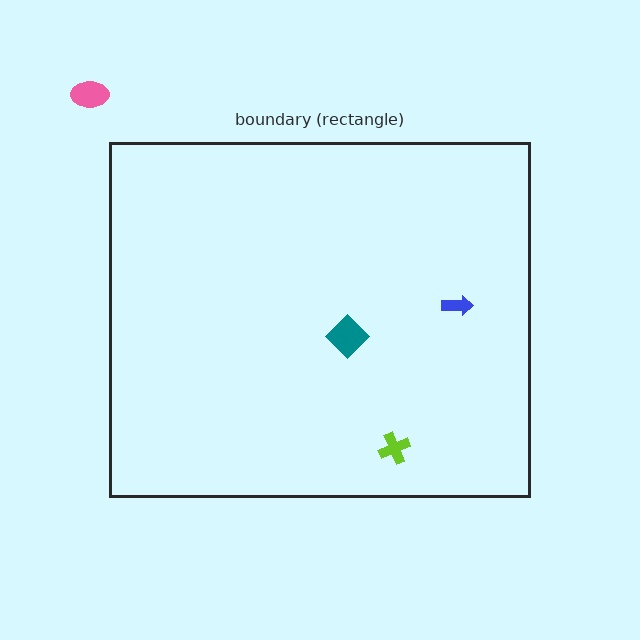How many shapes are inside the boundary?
3 inside, 1 outside.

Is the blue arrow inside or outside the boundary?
Inside.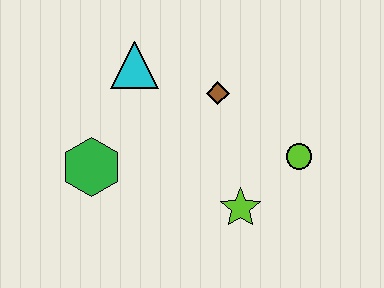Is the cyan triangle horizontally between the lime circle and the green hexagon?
Yes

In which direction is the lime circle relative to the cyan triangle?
The lime circle is to the right of the cyan triangle.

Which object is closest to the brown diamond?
The cyan triangle is closest to the brown diamond.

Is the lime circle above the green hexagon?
Yes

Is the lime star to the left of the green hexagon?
No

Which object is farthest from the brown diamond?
The green hexagon is farthest from the brown diamond.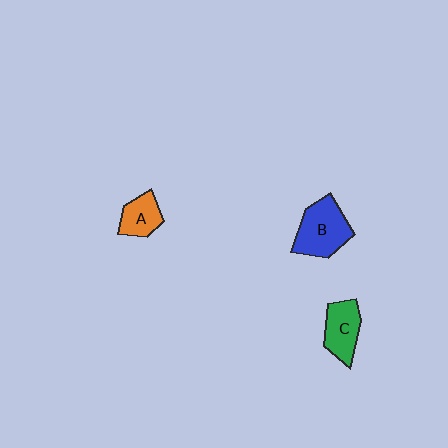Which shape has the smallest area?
Shape A (orange).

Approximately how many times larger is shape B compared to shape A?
Approximately 1.7 times.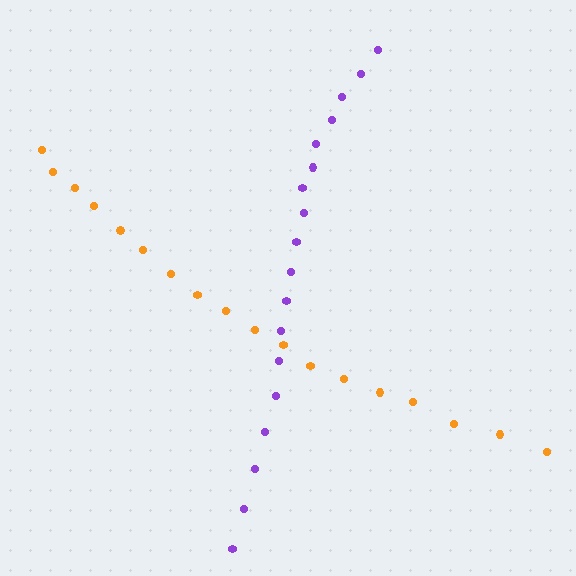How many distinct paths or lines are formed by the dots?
There are 2 distinct paths.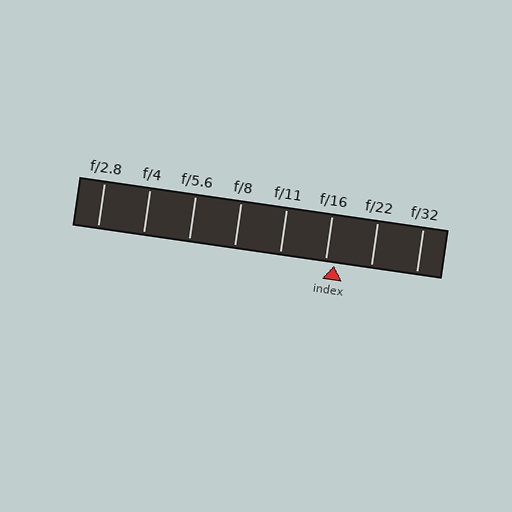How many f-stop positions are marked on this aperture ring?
There are 8 f-stop positions marked.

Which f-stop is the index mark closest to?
The index mark is closest to f/16.